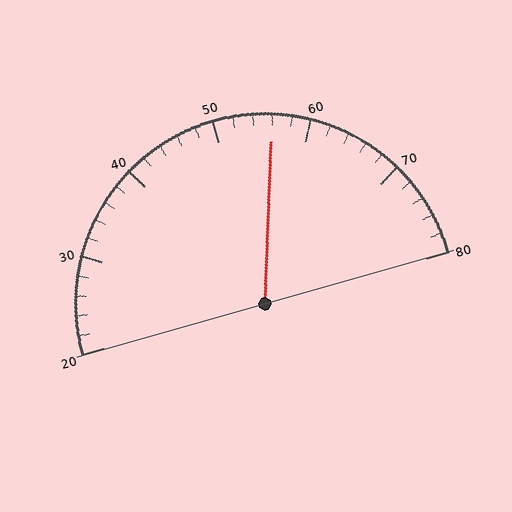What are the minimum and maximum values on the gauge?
The gauge ranges from 20 to 80.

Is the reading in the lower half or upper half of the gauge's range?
The reading is in the upper half of the range (20 to 80).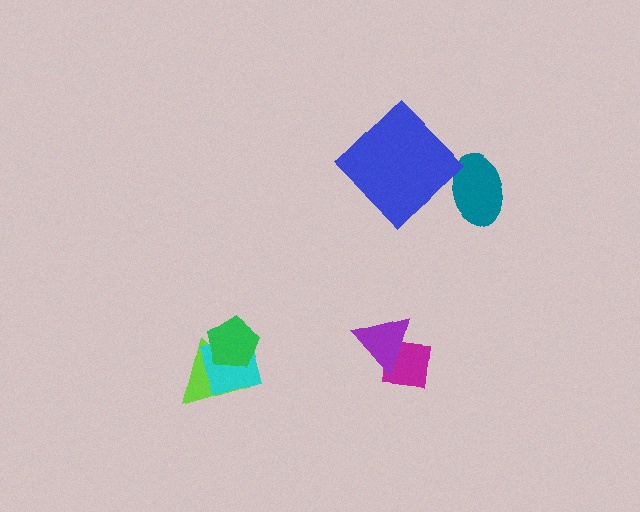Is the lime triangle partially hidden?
Yes, it is partially covered by another shape.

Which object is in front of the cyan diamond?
The green pentagon is in front of the cyan diamond.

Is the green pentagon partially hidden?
No, no other shape covers it.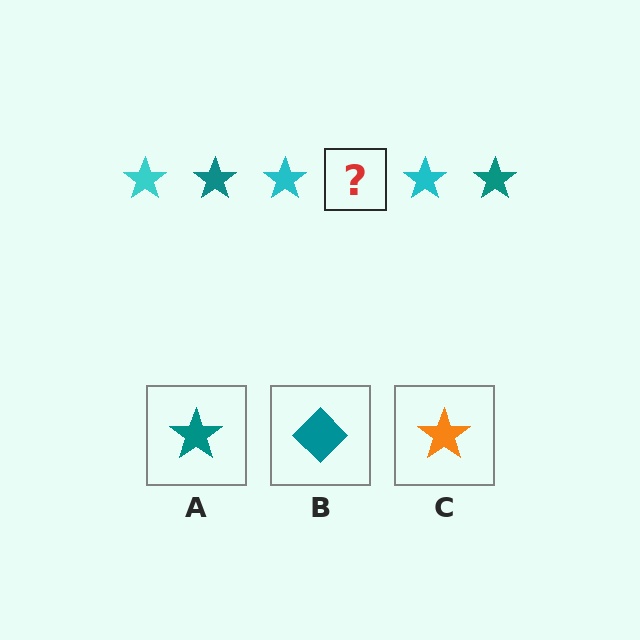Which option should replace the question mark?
Option A.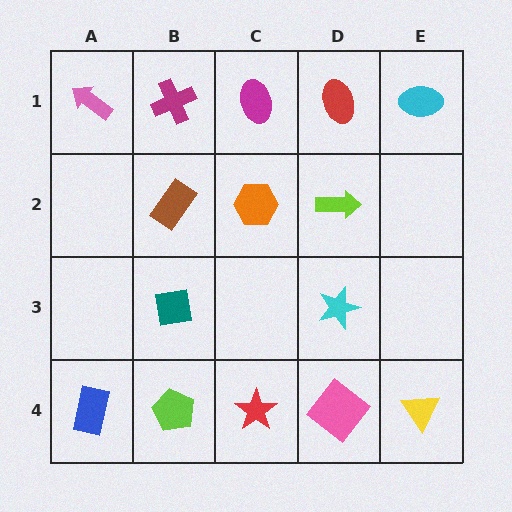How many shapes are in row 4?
5 shapes.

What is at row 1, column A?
A pink arrow.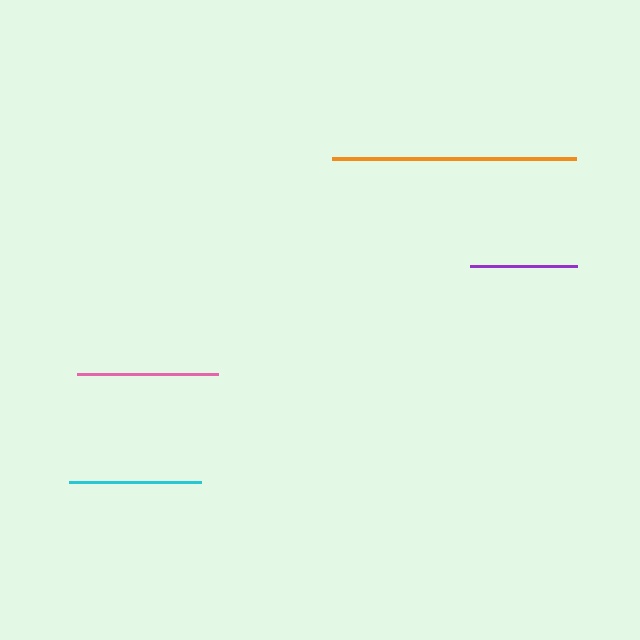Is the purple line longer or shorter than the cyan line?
The cyan line is longer than the purple line.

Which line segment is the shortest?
The purple line is the shortest at approximately 106 pixels.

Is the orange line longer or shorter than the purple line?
The orange line is longer than the purple line.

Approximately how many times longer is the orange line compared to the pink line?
The orange line is approximately 1.7 times the length of the pink line.